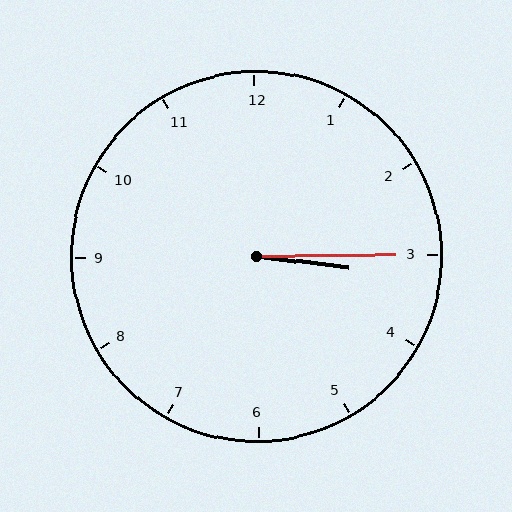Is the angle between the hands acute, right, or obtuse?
It is acute.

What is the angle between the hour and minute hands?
Approximately 8 degrees.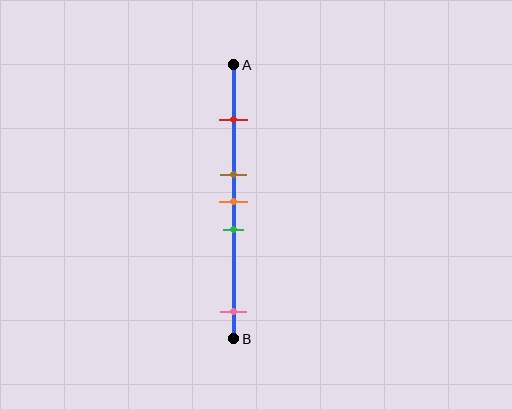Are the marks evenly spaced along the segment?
No, the marks are not evenly spaced.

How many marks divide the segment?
There are 5 marks dividing the segment.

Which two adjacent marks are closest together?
The brown and orange marks are the closest adjacent pair.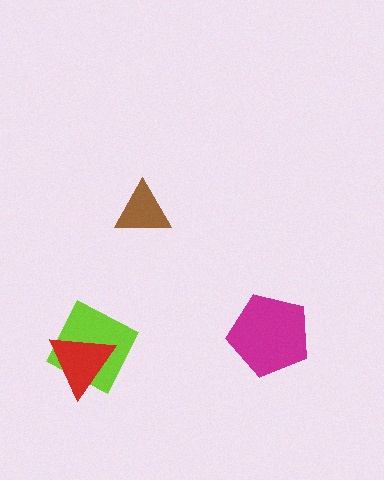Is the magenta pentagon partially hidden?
No, no other shape covers it.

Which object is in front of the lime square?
The red triangle is in front of the lime square.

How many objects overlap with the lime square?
1 object overlaps with the lime square.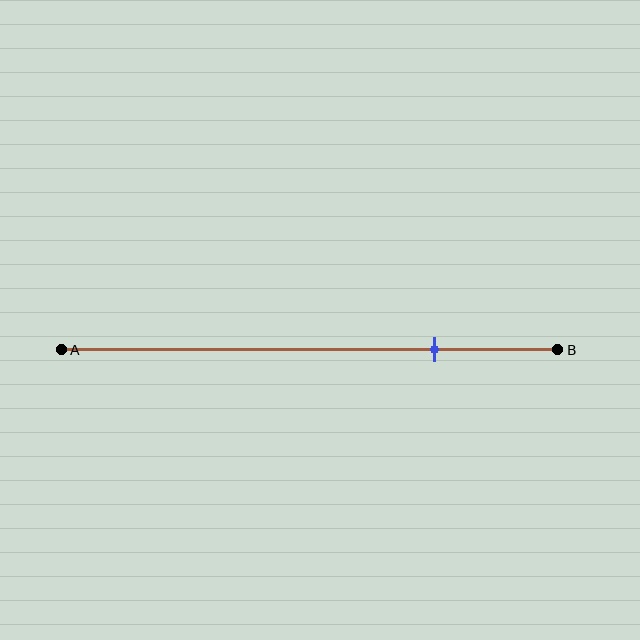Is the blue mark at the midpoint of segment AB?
No, the mark is at about 75% from A, not at the 50% midpoint.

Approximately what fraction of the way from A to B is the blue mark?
The blue mark is approximately 75% of the way from A to B.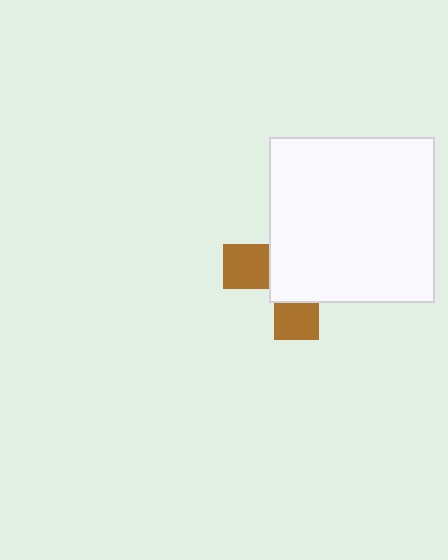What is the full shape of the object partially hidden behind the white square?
The partially hidden object is a brown cross.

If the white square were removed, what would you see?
You would see the complete brown cross.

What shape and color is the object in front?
The object in front is a white square.